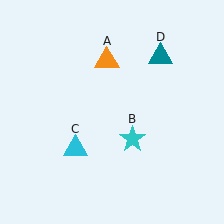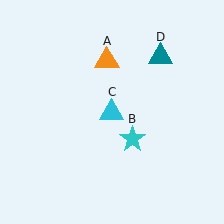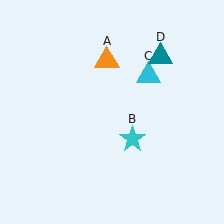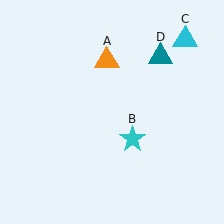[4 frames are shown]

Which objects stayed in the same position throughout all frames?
Orange triangle (object A) and cyan star (object B) and teal triangle (object D) remained stationary.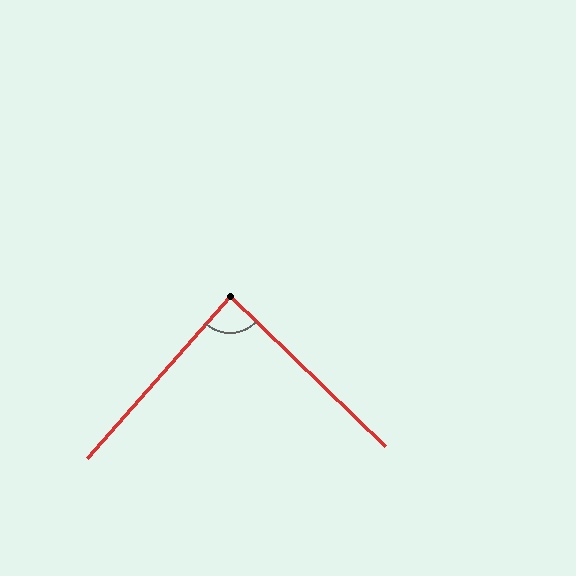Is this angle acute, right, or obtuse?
It is approximately a right angle.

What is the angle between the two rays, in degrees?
Approximately 88 degrees.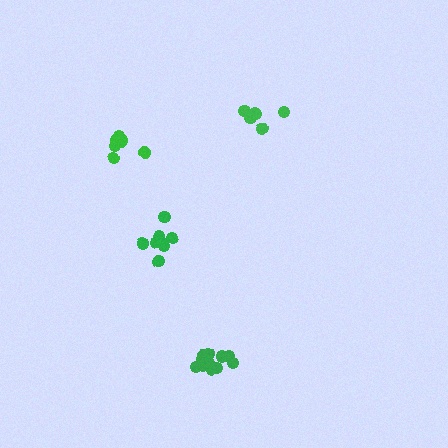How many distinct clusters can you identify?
There are 4 distinct clusters.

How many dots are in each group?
Group 1: 11 dots, Group 2: 8 dots, Group 3: 6 dots, Group 4: 6 dots (31 total).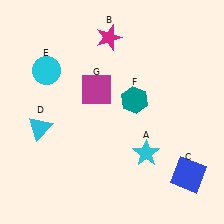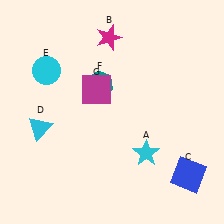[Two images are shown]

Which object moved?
The teal hexagon (F) moved left.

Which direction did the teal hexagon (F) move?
The teal hexagon (F) moved left.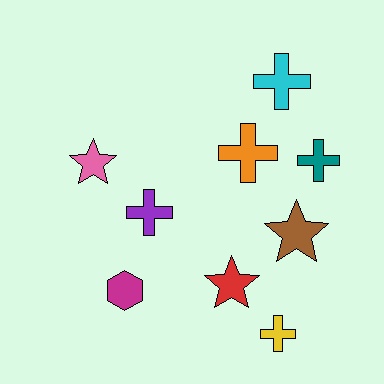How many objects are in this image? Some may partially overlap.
There are 9 objects.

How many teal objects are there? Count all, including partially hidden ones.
There is 1 teal object.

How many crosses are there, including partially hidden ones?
There are 5 crosses.